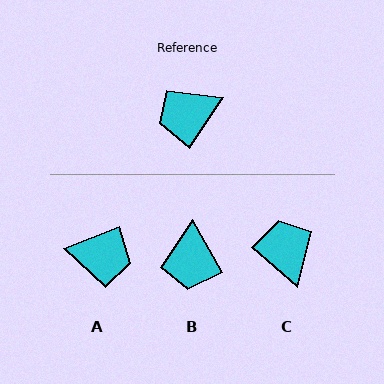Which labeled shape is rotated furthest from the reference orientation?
A, about 145 degrees away.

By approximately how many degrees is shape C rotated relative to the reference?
Approximately 97 degrees clockwise.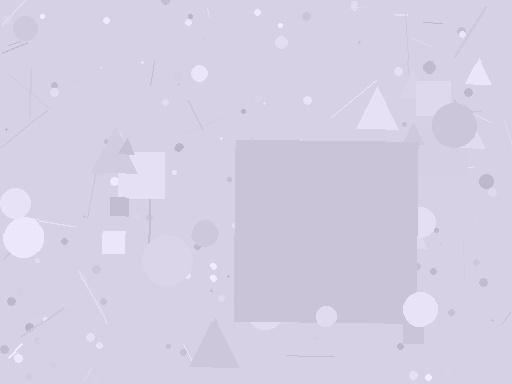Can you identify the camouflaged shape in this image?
The camouflaged shape is a square.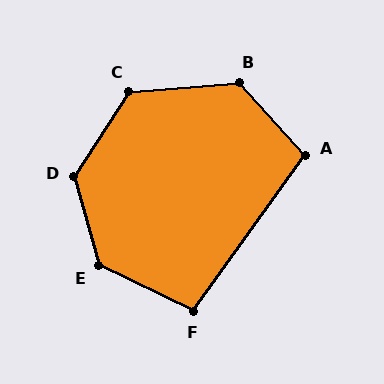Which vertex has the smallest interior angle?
F, at approximately 100 degrees.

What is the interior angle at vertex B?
Approximately 128 degrees (obtuse).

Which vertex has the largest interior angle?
D, at approximately 132 degrees.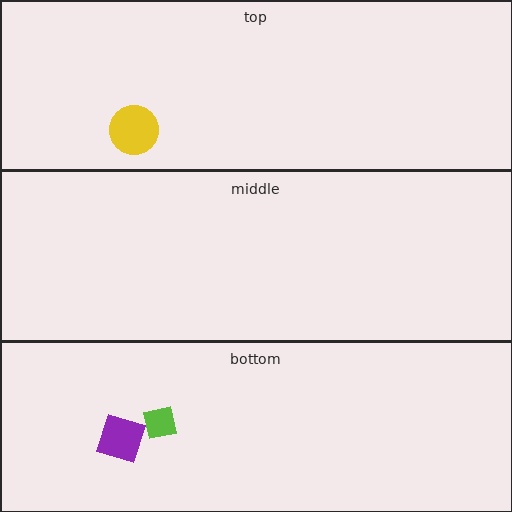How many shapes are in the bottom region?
2.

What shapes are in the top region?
The yellow circle.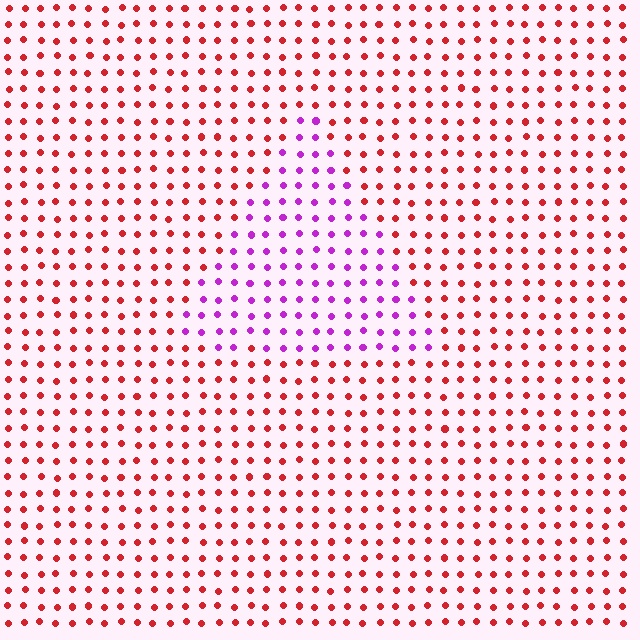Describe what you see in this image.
The image is filled with small red elements in a uniform arrangement. A triangle-shaped region is visible where the elements are tinted to a slightly different hue, forming a subtle color boundary.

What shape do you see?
I see a triangle.